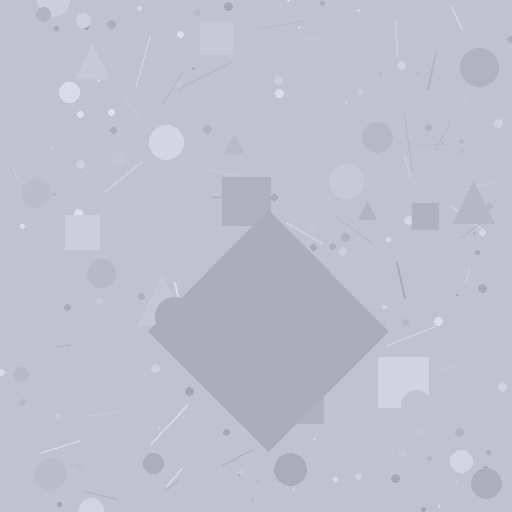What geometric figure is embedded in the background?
A diamond is embedded in the background.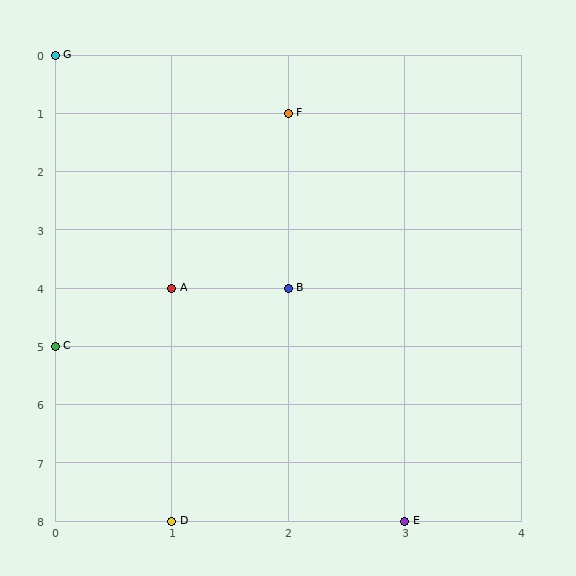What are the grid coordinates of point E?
Point E is at grid coordinates (3, 8).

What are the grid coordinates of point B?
Point B is at grid coordinates (2, 4).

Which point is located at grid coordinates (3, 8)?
Point E is at (3, 8).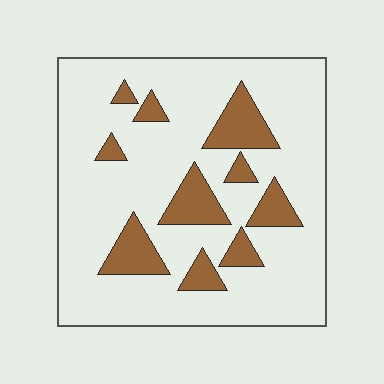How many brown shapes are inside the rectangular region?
10.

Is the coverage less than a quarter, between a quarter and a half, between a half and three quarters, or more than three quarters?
Less than a quarter.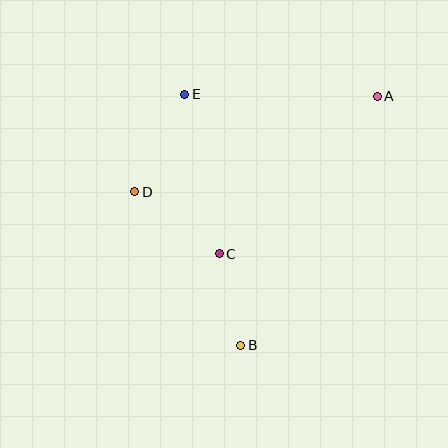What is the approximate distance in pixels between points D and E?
The distance between D and E is approximately 110 pixels.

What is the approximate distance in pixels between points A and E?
The distance between A and E is approximately 192 pixels.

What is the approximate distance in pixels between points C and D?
The distance between C and D is approximately 104 pixels.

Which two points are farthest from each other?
Points A and B are farthest from each other.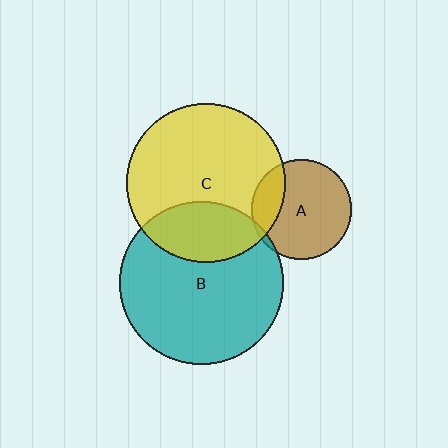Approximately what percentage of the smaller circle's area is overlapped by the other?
Approximately 20%.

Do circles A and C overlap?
Yes.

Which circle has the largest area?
Circle B (teal).